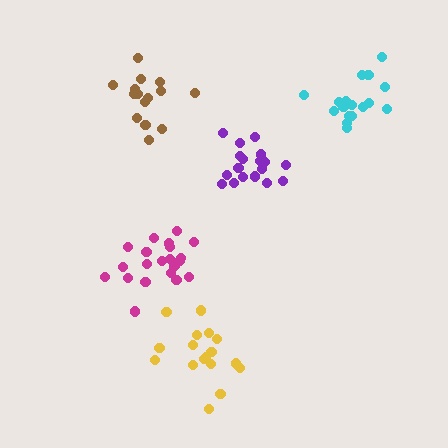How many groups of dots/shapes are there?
There are 5 groups.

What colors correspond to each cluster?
The clusters are colored: yellow, purple, magenta, brown, cyan.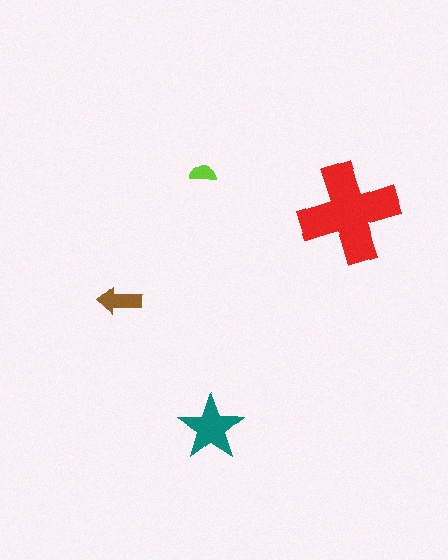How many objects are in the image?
There are 4 objects in the image.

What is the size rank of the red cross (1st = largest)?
1st.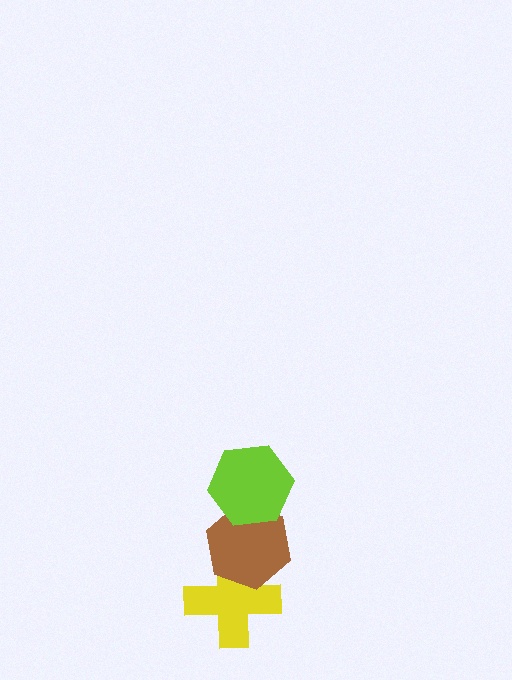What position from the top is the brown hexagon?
The brown hexagon is 2nd from the top.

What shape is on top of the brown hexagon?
The lime hexagon is on top of the brown hexagon.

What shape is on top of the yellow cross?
The brown hexagon is on top of the yellow cross.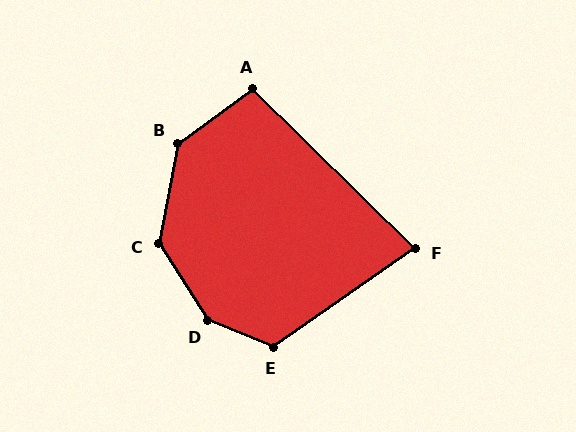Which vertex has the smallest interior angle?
F, at approximately 79 degrees.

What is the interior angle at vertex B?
Approximately 137 degrees (obtuse).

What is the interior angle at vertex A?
Approximately 100 degrees (obtuse).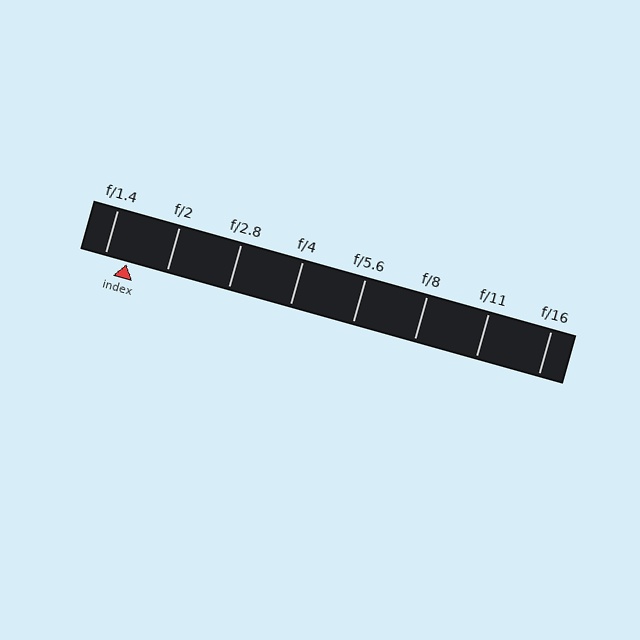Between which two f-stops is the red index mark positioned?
The index mark is between f/1.4 and f/2.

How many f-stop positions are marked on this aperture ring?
There are 8 f-stop positions marked.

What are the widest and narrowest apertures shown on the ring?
The widest aperture shown is f/1.4 and the narrowest is f/16.